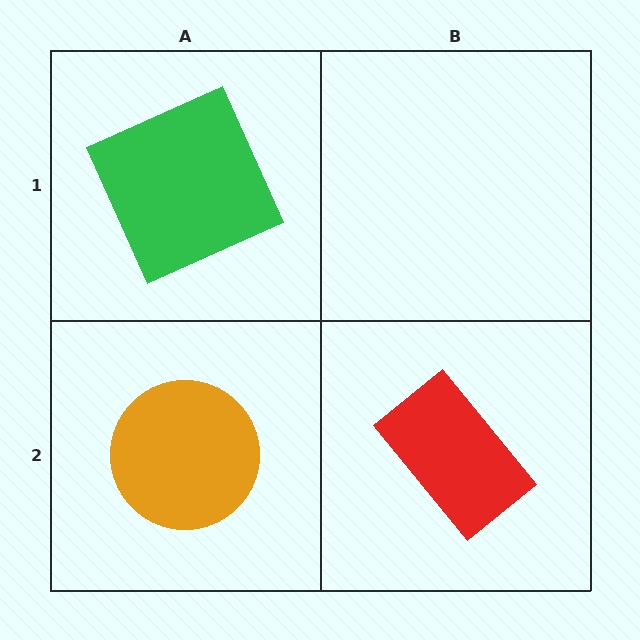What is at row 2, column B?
A red rectangle.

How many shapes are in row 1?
1 shape.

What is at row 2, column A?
An orange circle.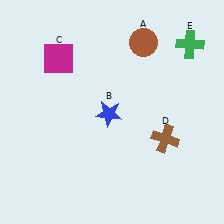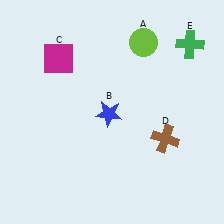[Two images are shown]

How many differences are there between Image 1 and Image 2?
There is 1 difference between the two images.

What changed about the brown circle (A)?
In Image 1, A is brown. In Image 2, it changed to lime.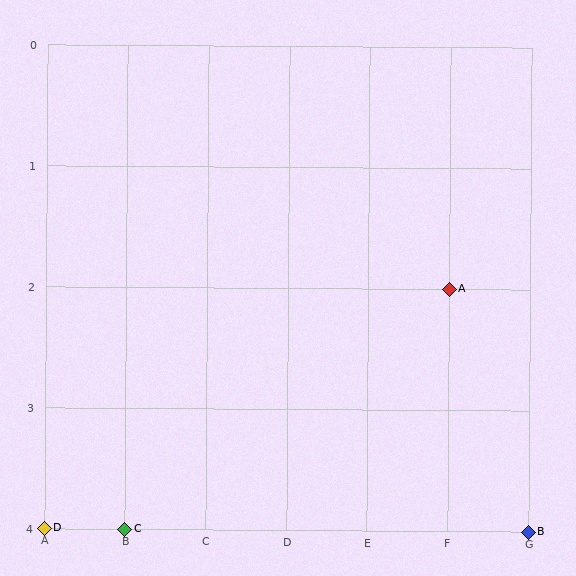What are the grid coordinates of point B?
Point B is at grid coordinates (G, 4).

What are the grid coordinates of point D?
Point D is at grid coordinates (A, 4).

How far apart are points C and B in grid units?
Points C and B are 5 columns apart.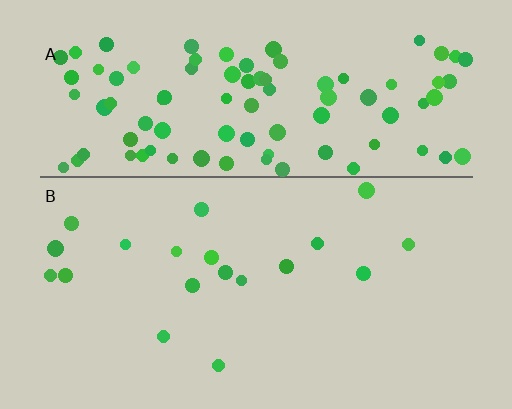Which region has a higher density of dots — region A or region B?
A (the top).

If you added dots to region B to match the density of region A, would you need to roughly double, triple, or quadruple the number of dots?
Approximately quadruple.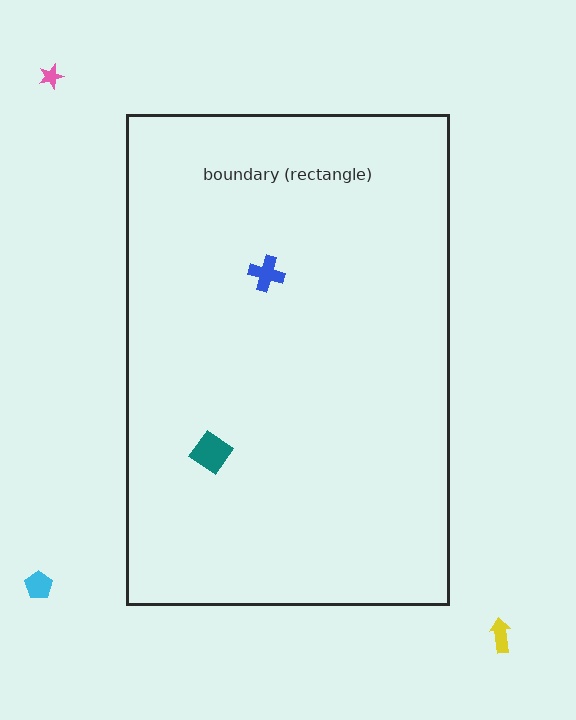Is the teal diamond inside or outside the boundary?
Inside.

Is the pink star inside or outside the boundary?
Outside.